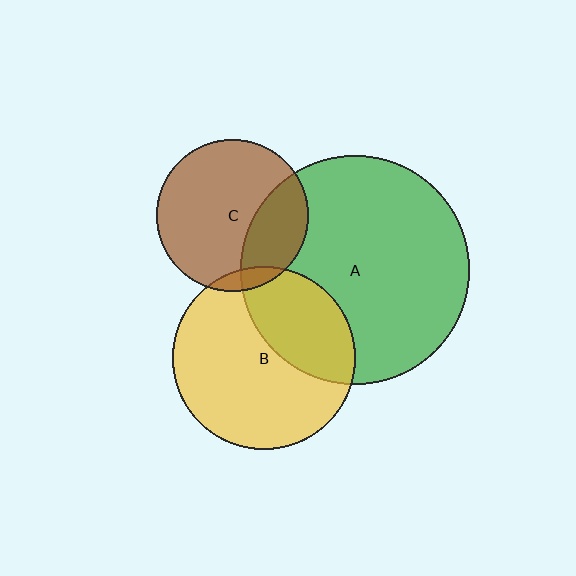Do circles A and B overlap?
Yes.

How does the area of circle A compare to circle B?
Approximately 1.6 times.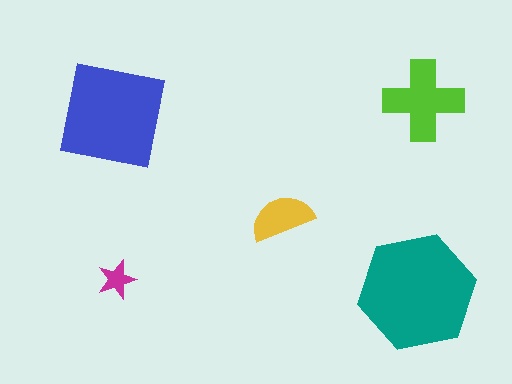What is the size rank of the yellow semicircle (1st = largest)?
4th.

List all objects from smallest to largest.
The magenta star, the yellow semicircle, the lime cross, the blue square, the teal hexagon.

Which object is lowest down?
The teal hexagon is bottommost.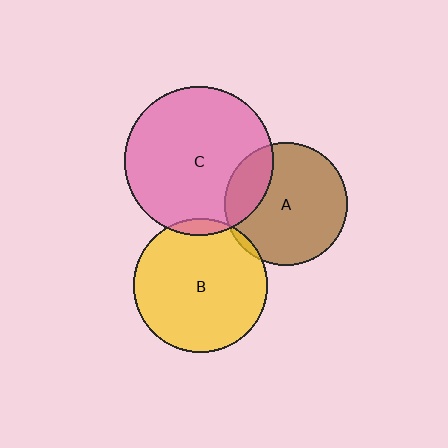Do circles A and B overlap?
Yes.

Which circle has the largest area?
Circle C (pink).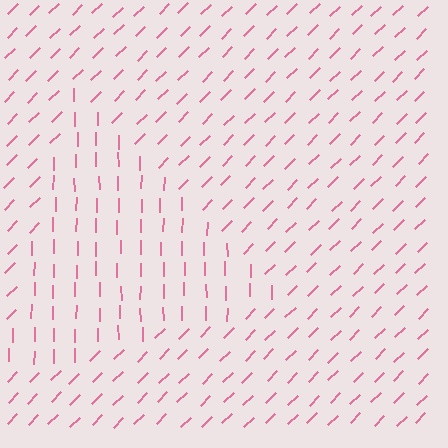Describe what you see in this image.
The image is filled with small pink line segments. A triangle region in the image has lines oriented differently from the surrounding lines, creating a visible texture boundary.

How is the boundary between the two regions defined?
The boundary is defined purely by a change in line orientation (approximately 45 degrees difference). All lines are the same color and thickness.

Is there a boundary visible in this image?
Yes, there is a texture boundary formed by a change in line orientation.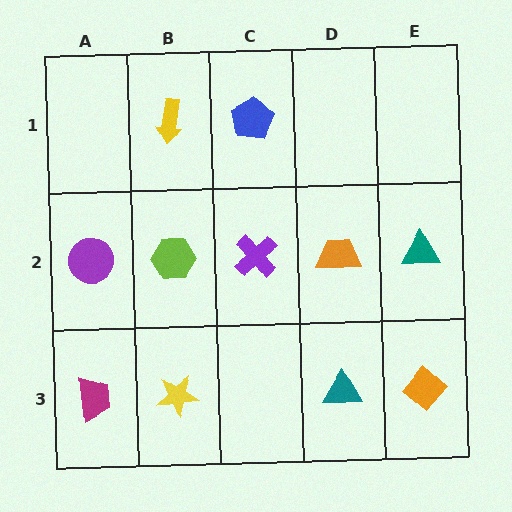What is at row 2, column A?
A purple circle.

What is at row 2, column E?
A teal triangle.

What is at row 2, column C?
A purple cross.